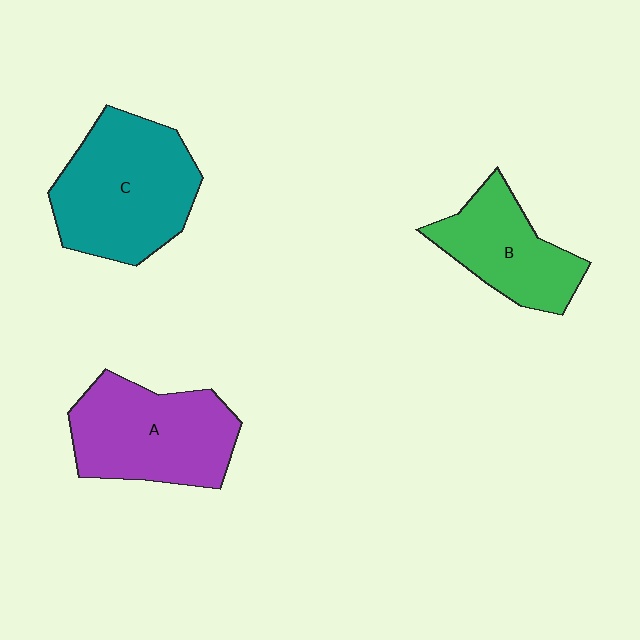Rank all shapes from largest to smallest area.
From largest to smallest: C (teal), A (purple), B (green).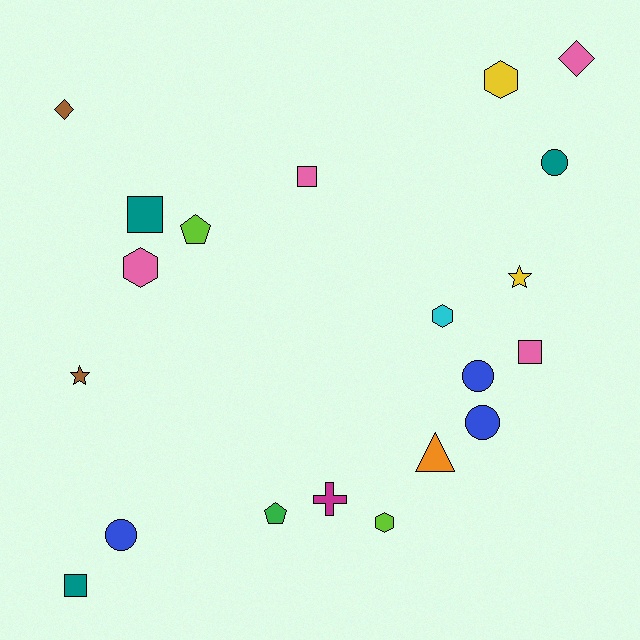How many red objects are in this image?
There are no red objects.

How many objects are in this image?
There are 20 objects.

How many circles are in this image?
There are 4 circles.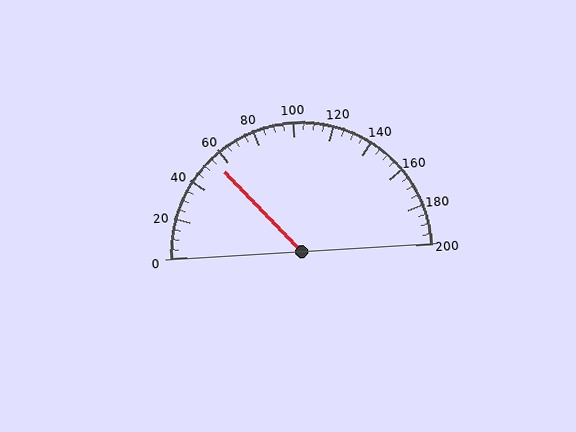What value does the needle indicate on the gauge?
The needle indicates approximately 55.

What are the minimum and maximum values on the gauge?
The gauge ranges from 0 to 200.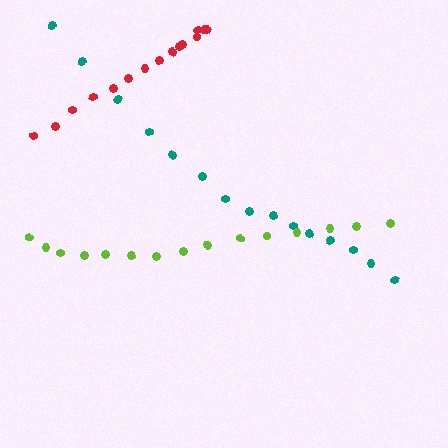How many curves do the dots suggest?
There are 3 distinct paths.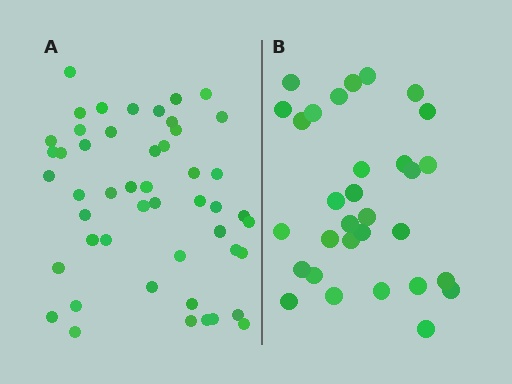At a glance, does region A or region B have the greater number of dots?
Region A (the left region) has more dots.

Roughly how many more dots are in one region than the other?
Region A has approximately 20 more dots than region B.